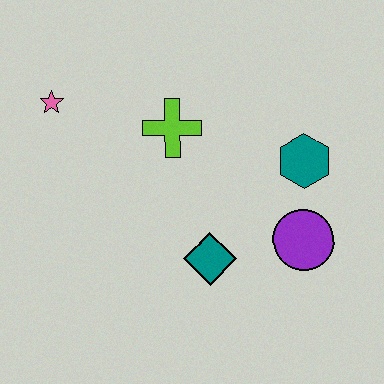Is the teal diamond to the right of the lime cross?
Yes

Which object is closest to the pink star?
The lime cross is closest to the pink star.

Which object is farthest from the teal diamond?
The pink star is farthest from the teal diamond.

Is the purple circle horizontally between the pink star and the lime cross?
No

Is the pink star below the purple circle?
No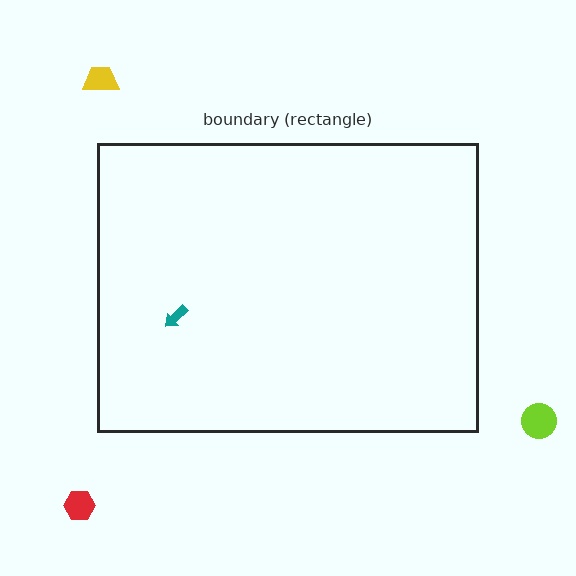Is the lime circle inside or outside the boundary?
Outside.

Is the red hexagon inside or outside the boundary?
Outside.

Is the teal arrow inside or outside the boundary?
Inside.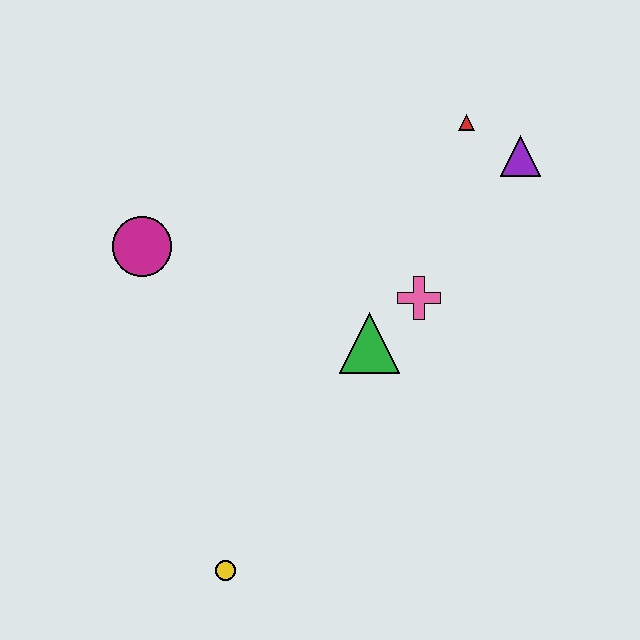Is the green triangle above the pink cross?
No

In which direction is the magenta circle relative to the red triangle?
The magenta circle is to the left of the red triangle.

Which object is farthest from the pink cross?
The yellow circle is farthest from the pink cross.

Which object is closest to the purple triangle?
The red triangle is closest to the purple triangle.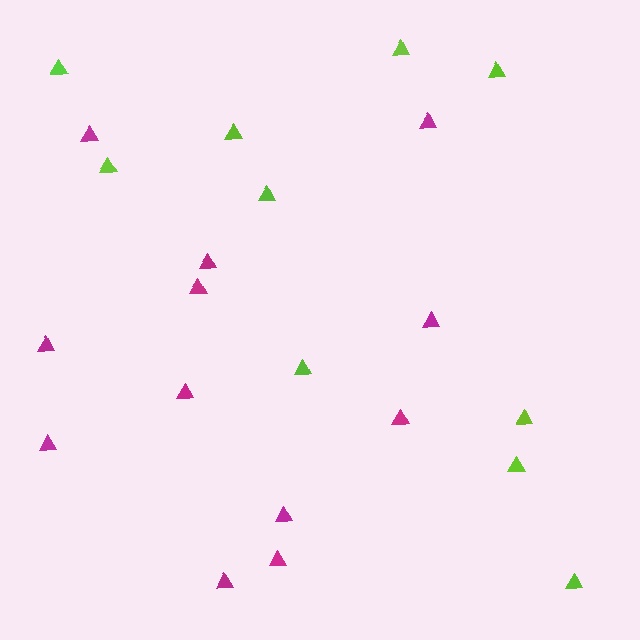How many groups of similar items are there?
There are 2 groups: one group of magenta triangles (12) and one group of lime triangles (10).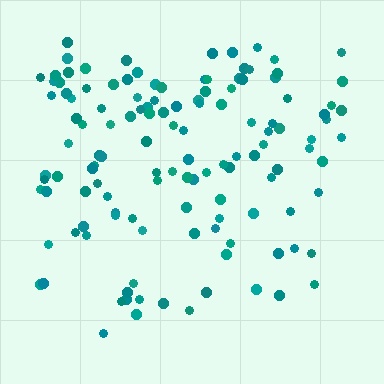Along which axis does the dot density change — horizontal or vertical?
Vertical.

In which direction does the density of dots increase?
From bottom to top, with the top side densest.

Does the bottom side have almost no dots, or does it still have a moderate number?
Still a moderate number, just noticeably fewer than the top.